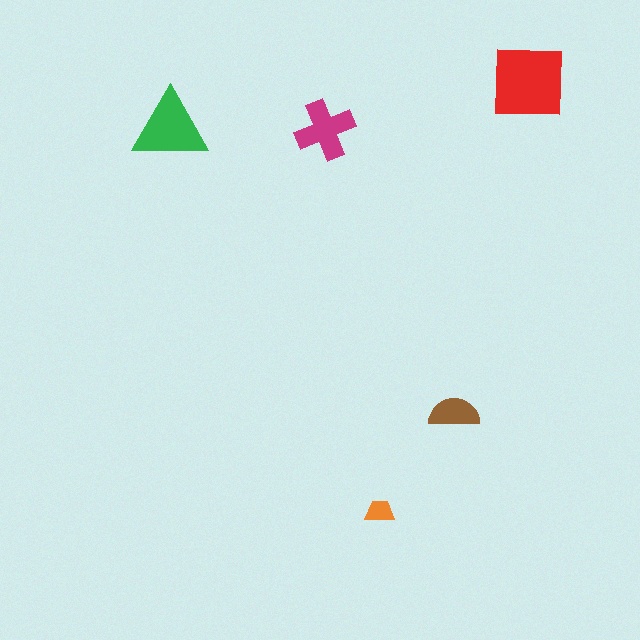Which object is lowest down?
The orange trapezoid is bottommost.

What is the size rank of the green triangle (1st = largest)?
2nd.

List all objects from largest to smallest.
The red square, the green triangle, the magenta cross, the brown semicircle, the orange trapezoid.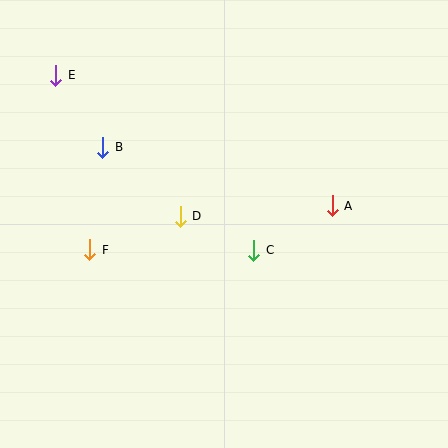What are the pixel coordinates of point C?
Point C is at (254, 250).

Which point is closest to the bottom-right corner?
Point A is closest to the bottom-right corner.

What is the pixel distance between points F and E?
The distance between F and E is 178 pixels.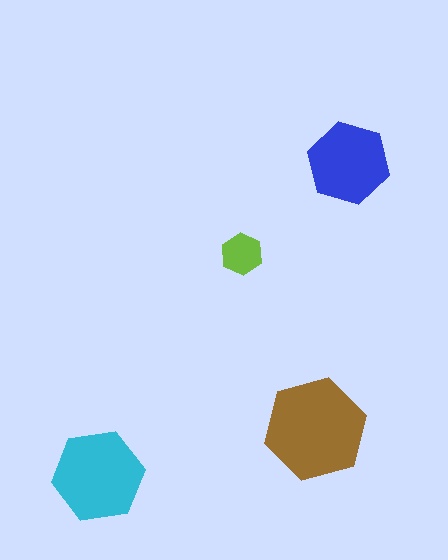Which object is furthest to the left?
The cyan hexagon is leftmost.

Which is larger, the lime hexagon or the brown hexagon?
The brown one.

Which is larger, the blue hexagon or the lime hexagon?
The blue one.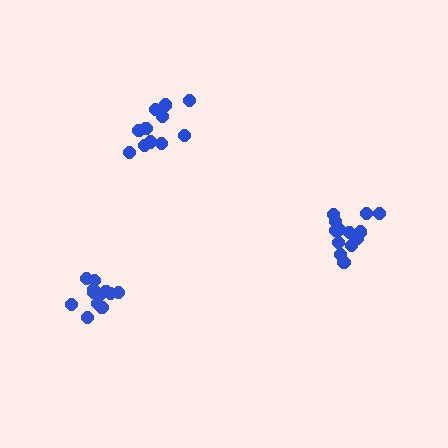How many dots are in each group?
Group 1: 13 dots, Group 2: 11 dots, Group 3: 12 dots (36 total).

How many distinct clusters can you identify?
There are 3 distinct clusters.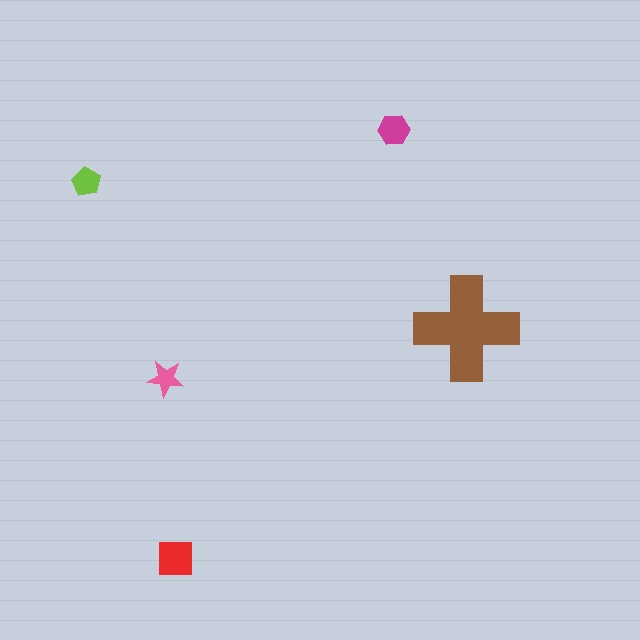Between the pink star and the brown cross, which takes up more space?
The brown cross.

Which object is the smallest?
The pink star.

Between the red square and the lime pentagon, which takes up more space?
The red square.